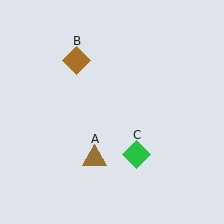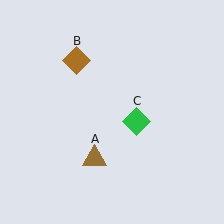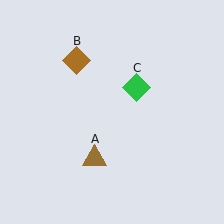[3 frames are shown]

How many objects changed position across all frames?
1 object changed position: green diamond (object C).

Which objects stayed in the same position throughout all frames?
Brown triangle (object A) and brown diamond (object B) remained stationary.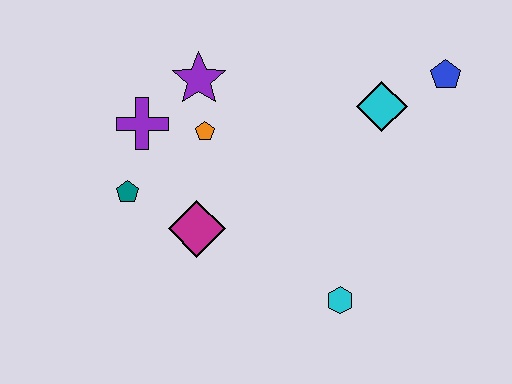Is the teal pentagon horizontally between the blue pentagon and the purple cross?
No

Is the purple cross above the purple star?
No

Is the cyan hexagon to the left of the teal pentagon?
No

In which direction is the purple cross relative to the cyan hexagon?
The purple cross is to the left of the cyan hexagon.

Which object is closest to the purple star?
The orange pentagon is closest to the purple star.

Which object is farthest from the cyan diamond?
The teal pentagon is farthest from the cyan diamond.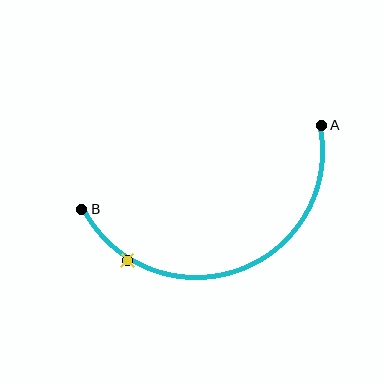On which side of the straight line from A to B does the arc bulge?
The arc bulges below the straight line connecting A and B.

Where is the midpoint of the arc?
The arc midpoint is the point on the curve farthest from the straight line joining A and B. It sits below that line.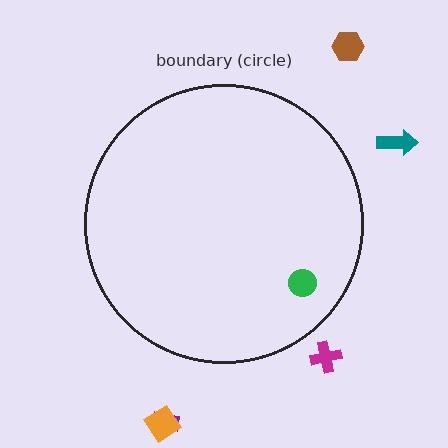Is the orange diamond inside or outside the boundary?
Outside.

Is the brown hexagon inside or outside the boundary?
Outside.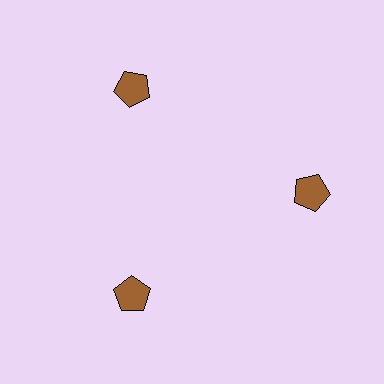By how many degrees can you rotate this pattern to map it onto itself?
The pattern maps onto itself every 120 degrees of rotation.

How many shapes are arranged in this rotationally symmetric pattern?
There are 3 shapes, arranged in 3 groups of 1.